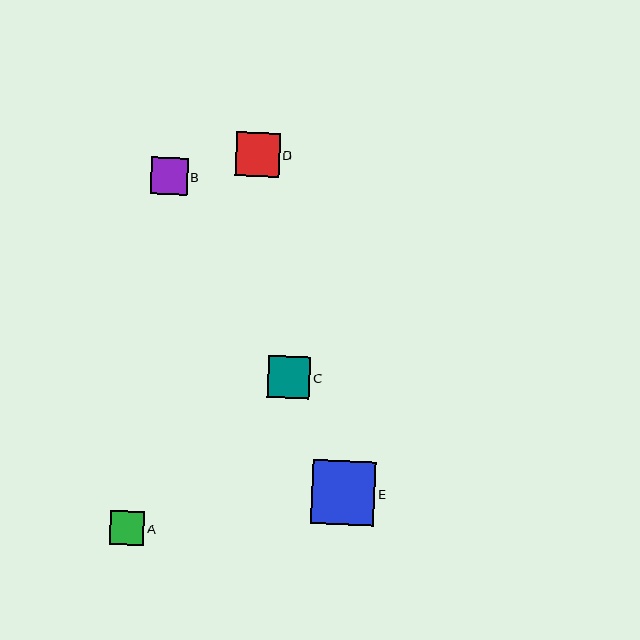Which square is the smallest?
Square A is the smallest with a size of approximately 34 pixels.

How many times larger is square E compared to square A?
Square E is approximately 1.9 times the size of square A.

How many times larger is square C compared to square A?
Square C is approximately 1.3 times the size of square A.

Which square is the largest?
Square E is the largest with a size of approximately 64 pixels.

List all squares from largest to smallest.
From largest to smallest: E, D, C, B, A.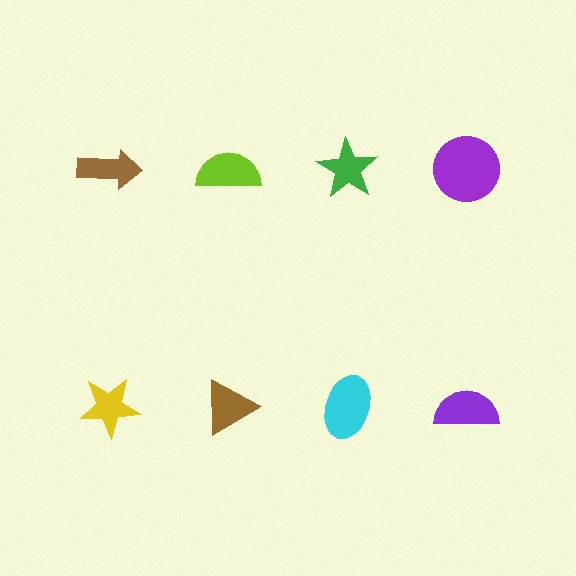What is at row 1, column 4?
A purple circle.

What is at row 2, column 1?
A yellow star.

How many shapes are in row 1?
4 shapes.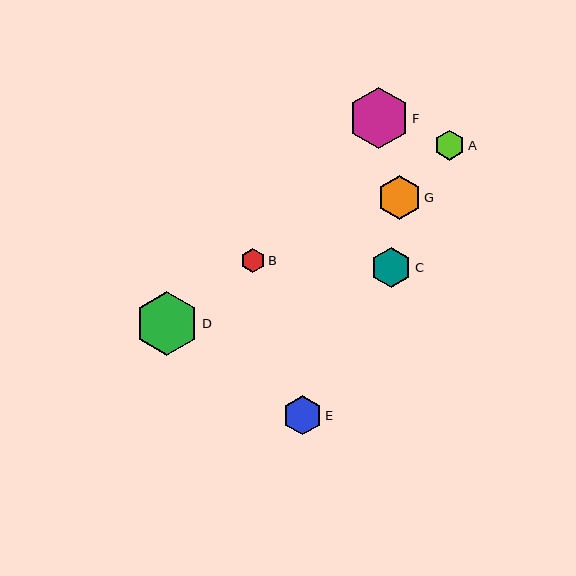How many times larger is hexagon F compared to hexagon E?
Hexagon F is approximately 1.5 times the size of hexagon E.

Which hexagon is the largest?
Hexagon D is the largest with a size of approximately 64 pixels.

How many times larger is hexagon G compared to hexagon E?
Hexagon G is approximately 1.1 times the size of hexagon E.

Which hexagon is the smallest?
Hexagon B is the smallest with a size of approximately 24 pixels.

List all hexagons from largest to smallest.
From largest to smallest: D, F, G, C, E, A, B.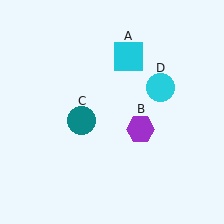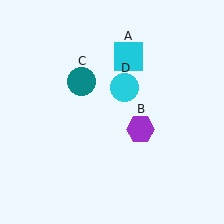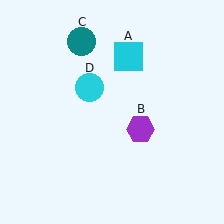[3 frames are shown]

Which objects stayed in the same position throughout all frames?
Cyan square (object A) and purple hexagon (object B) remained stationary.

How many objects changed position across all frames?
2 objects changed position: teal circle (object C), cyan circle (object D).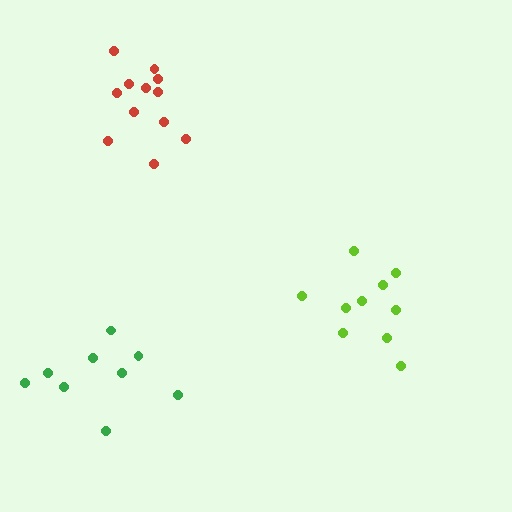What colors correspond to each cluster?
The clusters are colored: lime, red, green.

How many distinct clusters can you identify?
There are 3 distinct clusters.